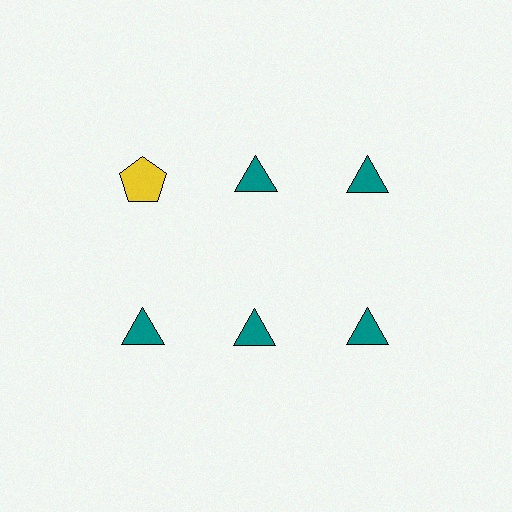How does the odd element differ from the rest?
It differs in both color (yellow instead of teal) and shape (pentagon instead of triangle).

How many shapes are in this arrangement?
There are 6 shapes arranged in a grid pattern.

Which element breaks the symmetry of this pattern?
The yellow pentagon in the top row, leftmost column breaks the symmetry. All other shapes are teal triangles.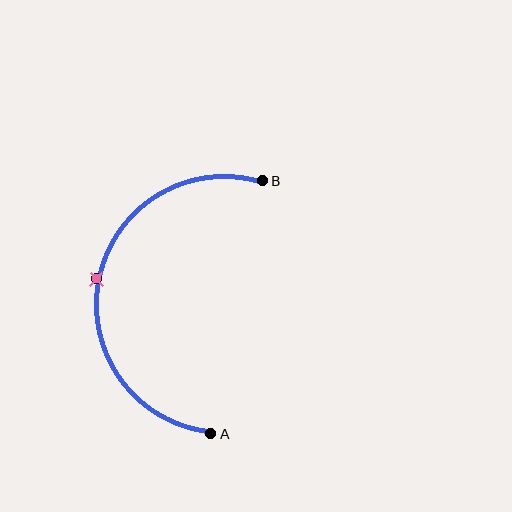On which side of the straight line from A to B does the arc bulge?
The arc bulges to the left of the straight line connecting A and B.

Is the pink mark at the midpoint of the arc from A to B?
Yes. The pink mark lies on the arc at equal arc-length from both A and B — it is the arc midpoint.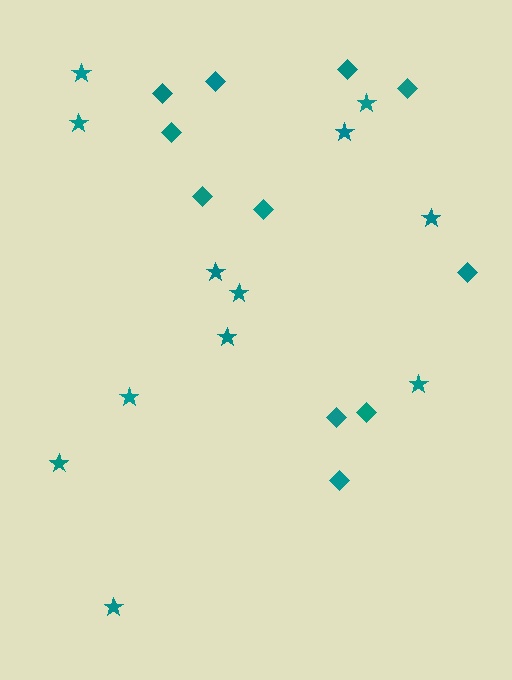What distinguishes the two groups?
There are 2 groups: one group of stars (12) and one group of diamonds (11).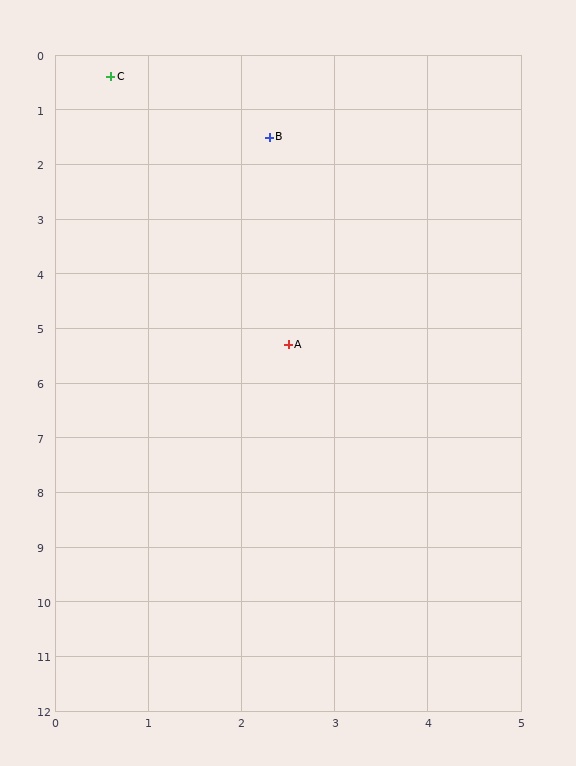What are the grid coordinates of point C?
Point C is at approximately (0.6, 0.4).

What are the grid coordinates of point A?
Point A is at approximately (2.5, 5.3).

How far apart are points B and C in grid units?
Points B and C are about 2.0 grid units apart.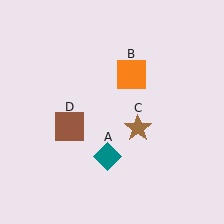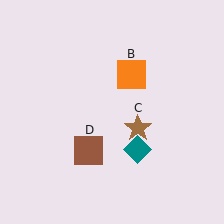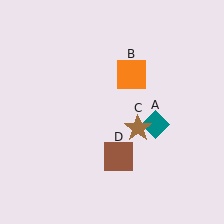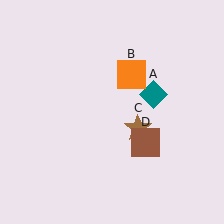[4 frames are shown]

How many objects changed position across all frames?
2 objects changed position: teal diamond (object A), brown square (object D).